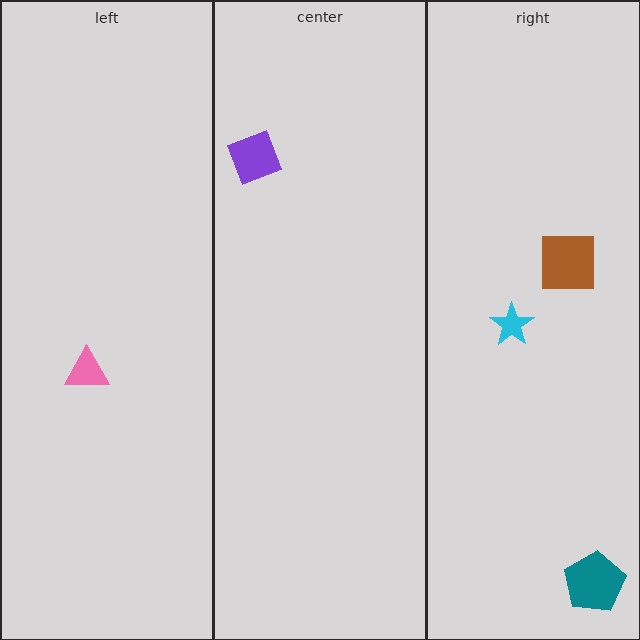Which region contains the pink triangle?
The left region.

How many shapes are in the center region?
1.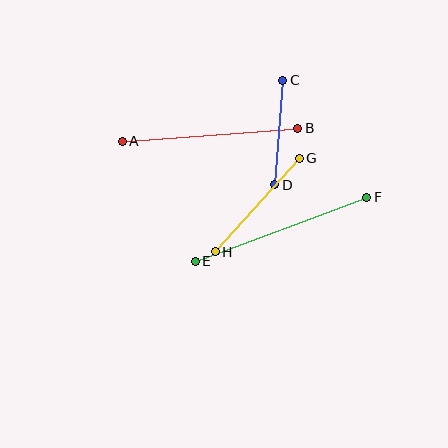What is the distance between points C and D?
The distance is approximately 105 pixels.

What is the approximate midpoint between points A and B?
The midpoint is at approximately (210, 135) pixels.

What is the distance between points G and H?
The distance is approximately 126 pixels.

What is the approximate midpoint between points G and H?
The midpoint is at approximately (257, 205) pixels.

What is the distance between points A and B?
The distance is approximately 176 pixels.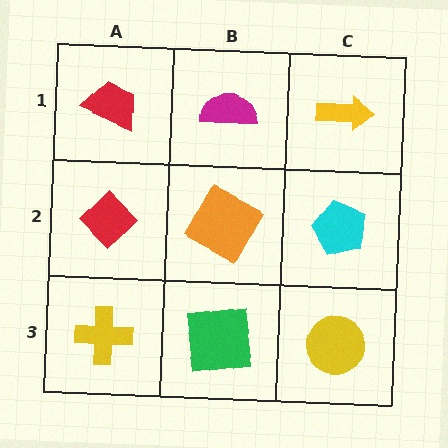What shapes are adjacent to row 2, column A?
A red trapezoid (row 1, column A), a yellow cross (row 3, column A), an orange square (row 2, column B).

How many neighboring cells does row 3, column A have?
2.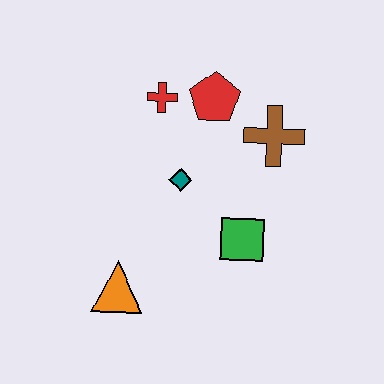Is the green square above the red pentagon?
No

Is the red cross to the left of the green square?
Yes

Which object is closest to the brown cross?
The red pentagon is closest to the brown cross.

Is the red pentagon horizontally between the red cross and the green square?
Yes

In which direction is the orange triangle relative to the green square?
The orange triangle is to the left of the green square.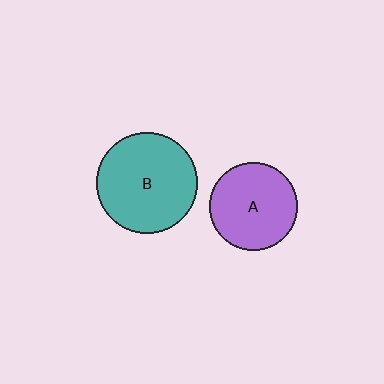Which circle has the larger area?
Circle B (teal).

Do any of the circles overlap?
No, none of the circles overlap.